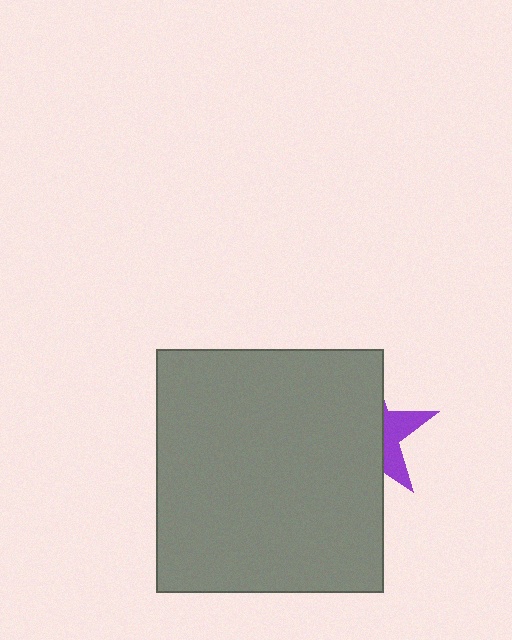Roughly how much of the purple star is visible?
A small part of it is visible (roughly 32%).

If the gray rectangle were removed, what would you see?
You would see the complete purple star.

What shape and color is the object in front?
The object in front is a gray rectangle.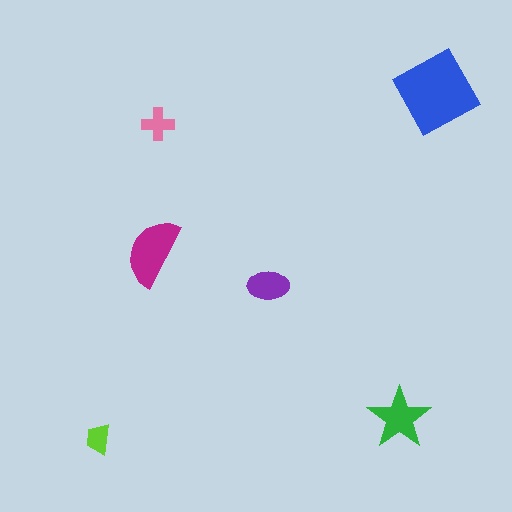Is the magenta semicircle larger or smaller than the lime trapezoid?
Larger.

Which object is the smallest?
The lime trapezoid.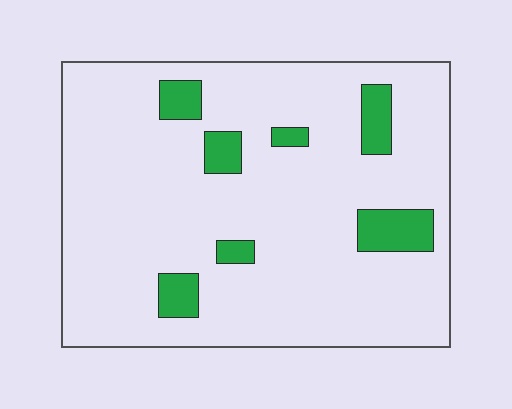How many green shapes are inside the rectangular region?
7.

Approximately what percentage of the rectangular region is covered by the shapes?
Approximately 10%.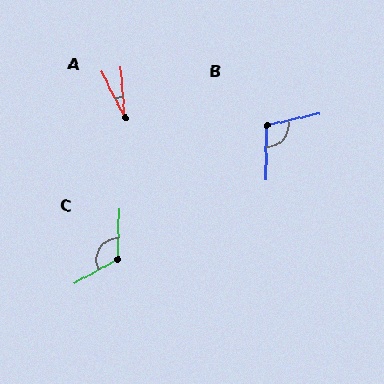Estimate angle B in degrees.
Approximately 104 degrees.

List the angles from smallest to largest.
A (23°), B (104°), C (122°).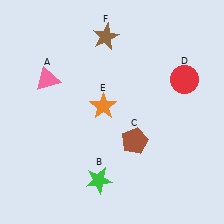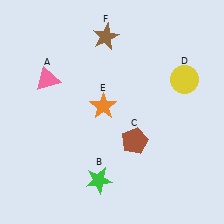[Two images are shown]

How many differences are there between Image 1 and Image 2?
There is 1 difference between the two images.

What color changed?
The circle (D) changed from red in Image 1 to yellow in Image 2.